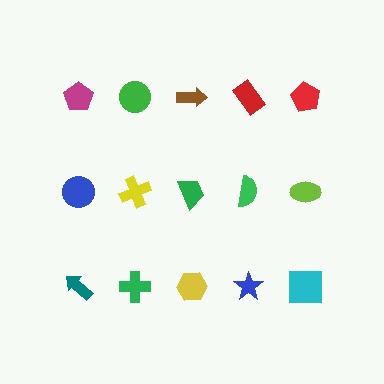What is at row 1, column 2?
A green circle.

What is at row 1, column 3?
A brown arrow.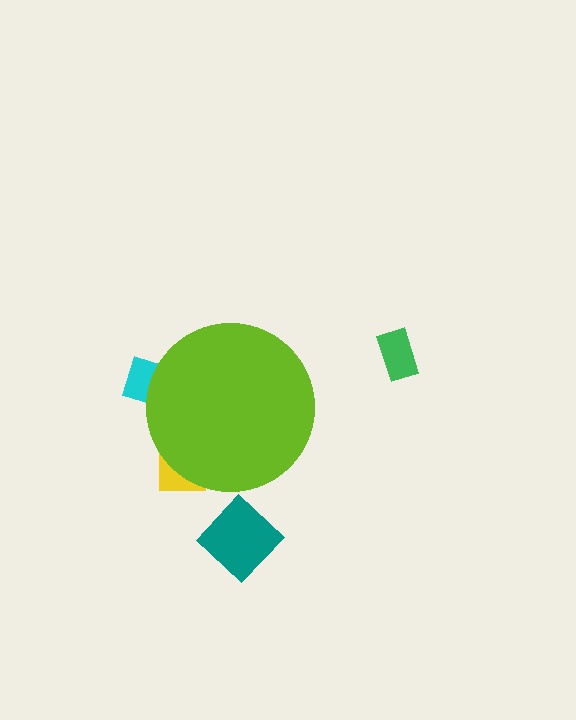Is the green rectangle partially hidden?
No, the green rectangle is fully visible.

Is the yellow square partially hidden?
Yes, the yellow square is partially hidden behind the lime circle.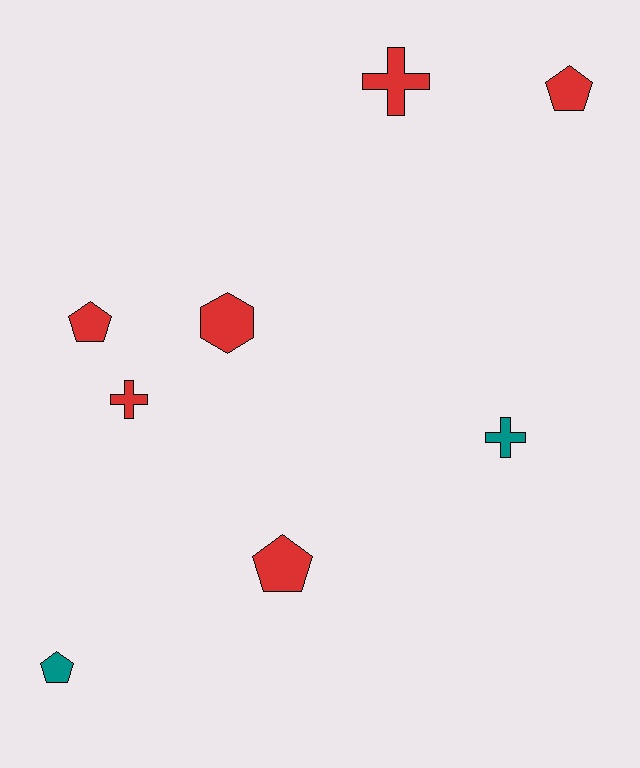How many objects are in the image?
There are 8 objects.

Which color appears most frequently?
Red, with 6 objects.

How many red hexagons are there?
There is 1 red hexagon.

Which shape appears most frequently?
Pentagon, with 4 objects.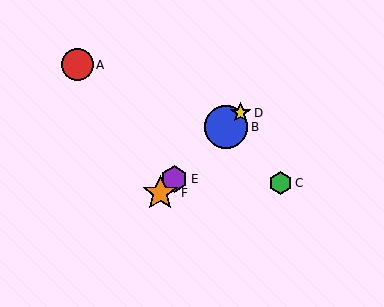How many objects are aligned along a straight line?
4 objects (B, D, E, F) are aligned along a straight line.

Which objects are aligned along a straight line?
Objects B, D, E, F are aligned along a straight line.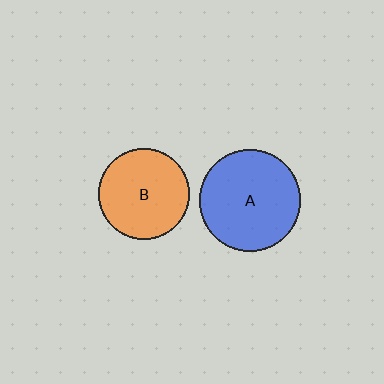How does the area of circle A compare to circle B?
Approximately 1.2 times.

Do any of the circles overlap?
No, none of the circles overlap.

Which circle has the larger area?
Circle A (blue).